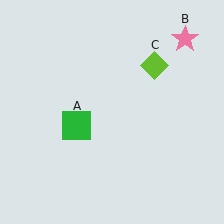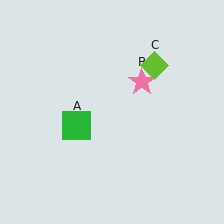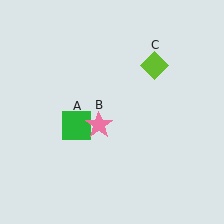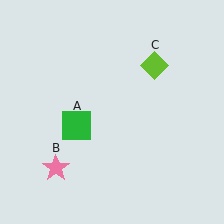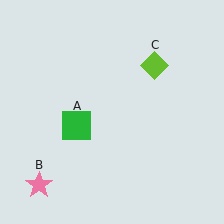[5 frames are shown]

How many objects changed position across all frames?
1 object changed position: pink star (object B).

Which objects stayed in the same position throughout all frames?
Green square (object A) and lime diamond (object C) remained stationary.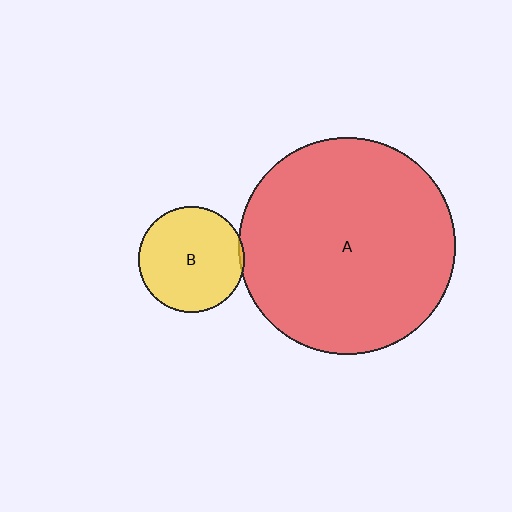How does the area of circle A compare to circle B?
Approximately 4.1 times.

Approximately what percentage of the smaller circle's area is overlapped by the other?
Approximately 5%.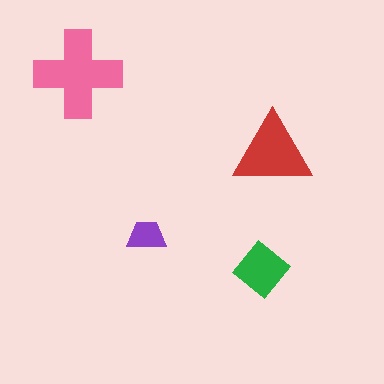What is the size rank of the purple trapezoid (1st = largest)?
4th.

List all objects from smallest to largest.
The purple trapezoid, the green diamond, the red triangle, the pink cross.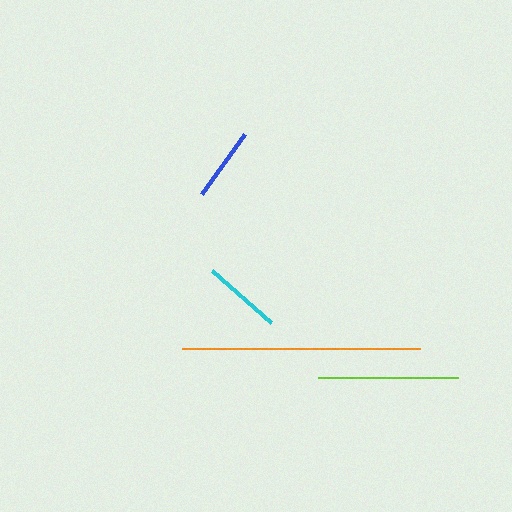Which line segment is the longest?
The orange line is the longest at approximately 238 pixels.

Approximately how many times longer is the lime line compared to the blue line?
The lime line is approximately 1.9 times the length of the blue line.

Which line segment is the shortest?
The blue line is the shortest at approximately 73 pixels.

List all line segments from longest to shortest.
From longest to shortest: orange, lime, cyan, blue.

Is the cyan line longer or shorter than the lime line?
The lime line is longer than the cyan line.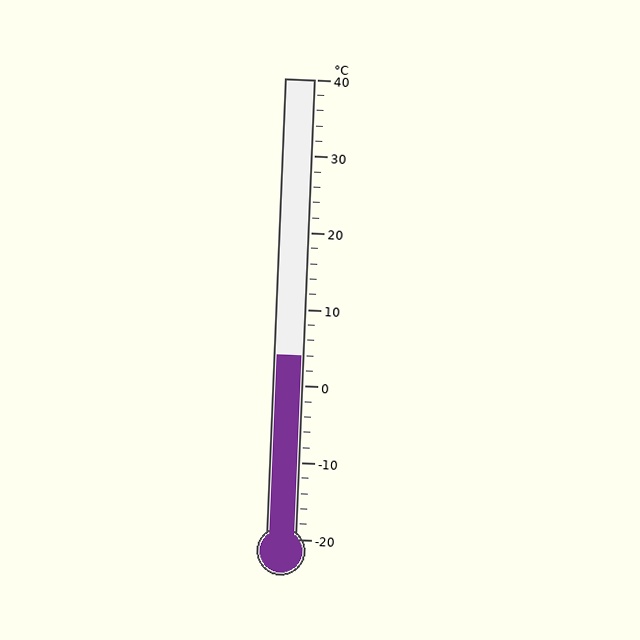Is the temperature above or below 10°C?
The temperature is below 10°C.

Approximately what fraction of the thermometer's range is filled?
The thermometer is filled to approximately 40% of its range.